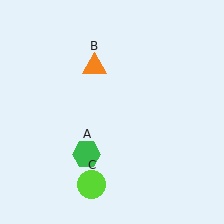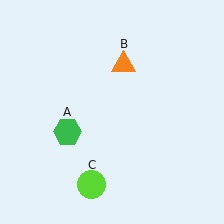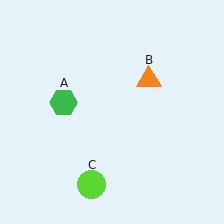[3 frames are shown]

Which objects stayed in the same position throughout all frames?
Lime circle (object C) remained stationary.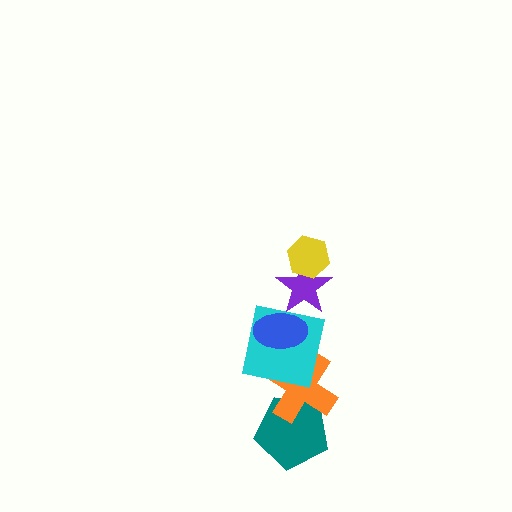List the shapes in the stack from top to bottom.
From top to bottom: the yellow hexagon, the purple star, the blue ellipse, the cyan square, the orange cross, the teal pentagon.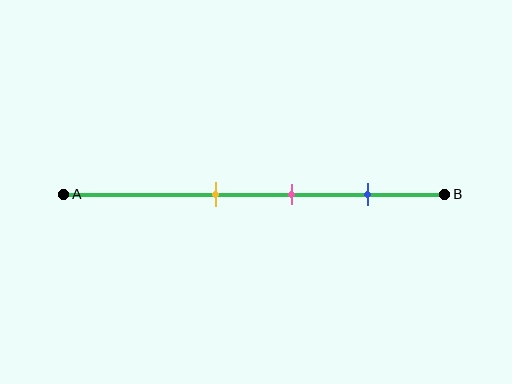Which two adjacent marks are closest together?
The yellow and pink marks are the closest adjacent pair.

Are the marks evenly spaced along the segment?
Yes, the marks are approximately evenly spaced.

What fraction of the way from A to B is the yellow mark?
The yellow mark is approximately 40% (0.4) of the way from A to B.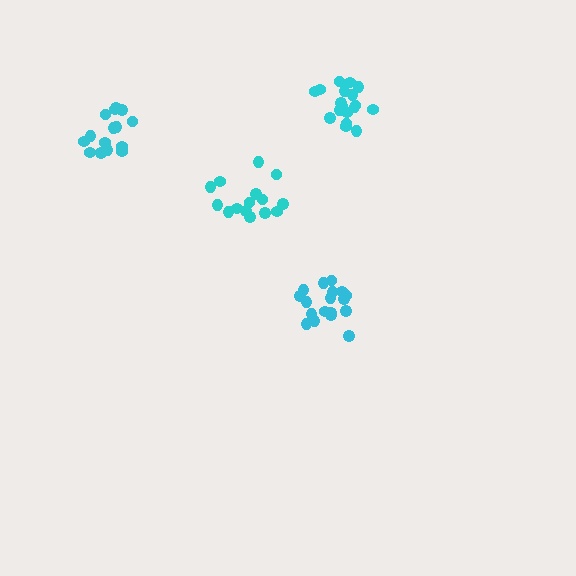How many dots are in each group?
Group 1: 18 dots, Group 2: 15 dots, Group 3: 18 dots, Group 4: 15 dots (66 total).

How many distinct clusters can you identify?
There are 4 distinct clusters.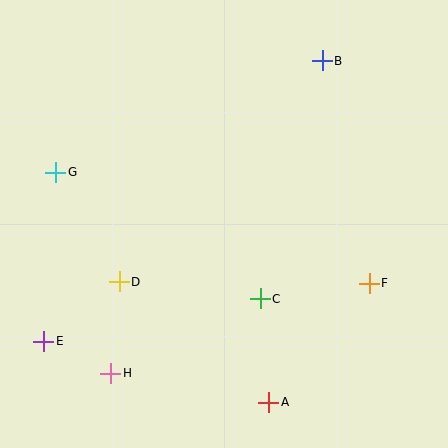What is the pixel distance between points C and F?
The distance between C and F is 110 pixels.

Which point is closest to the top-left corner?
Point G is closest to the top-left corner.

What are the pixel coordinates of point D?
Point D is at (119, 282).